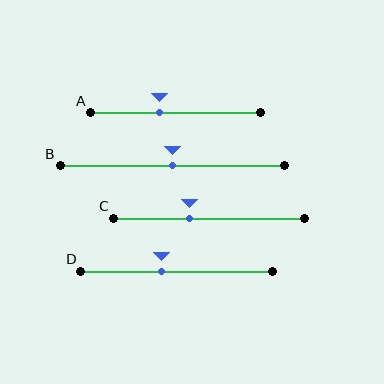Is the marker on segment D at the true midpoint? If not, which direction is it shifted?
No, the marker on segment D is shifted to the left by about 8% of the segment length.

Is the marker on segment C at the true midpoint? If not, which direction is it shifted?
No, the marker on segment C is shifted to the left by about 10% of the segment length.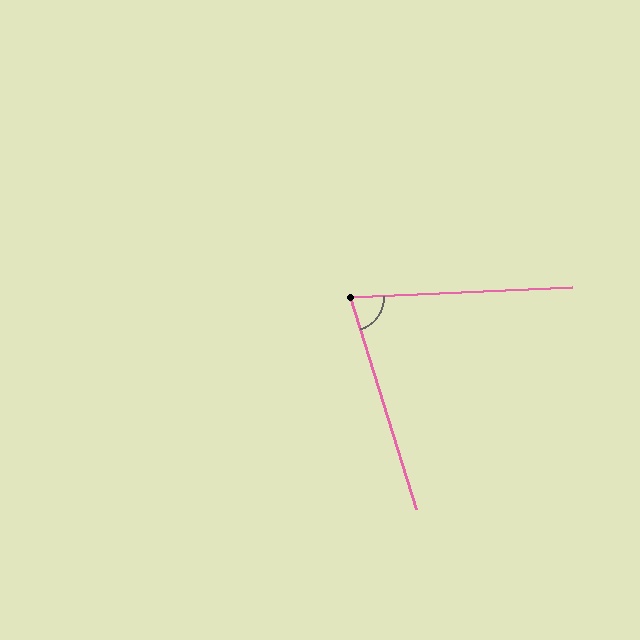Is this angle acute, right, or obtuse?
It is acute.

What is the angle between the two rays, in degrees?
Approximately 75 degrees.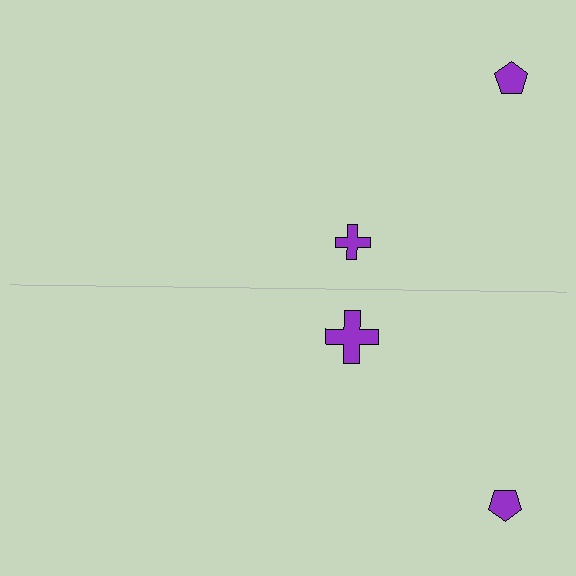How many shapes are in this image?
There are 4 shapes in this image.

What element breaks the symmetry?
The purple cross on the bottom side has a different size than its mirror counterpart.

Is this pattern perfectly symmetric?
No, the pattern is not perfectly symmetric. The purple cross on the bottom side has a different size than its mirror counterpart.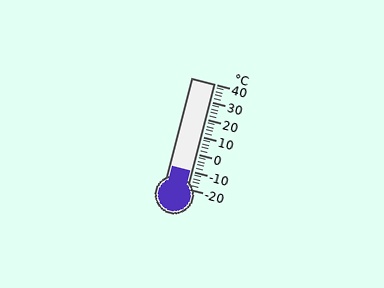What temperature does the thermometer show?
The thermometer shows approximately -10°C.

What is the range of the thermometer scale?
The thermometer scale ranges from -20°C to 40°C.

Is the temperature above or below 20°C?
The temperature is below 20°C.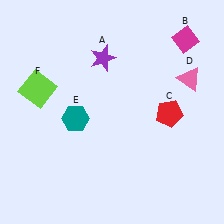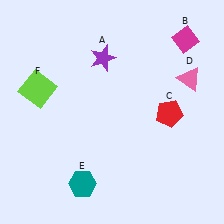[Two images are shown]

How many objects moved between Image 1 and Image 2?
1 object moved between the two images.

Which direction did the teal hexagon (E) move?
The teal hexagon (E) moved down.